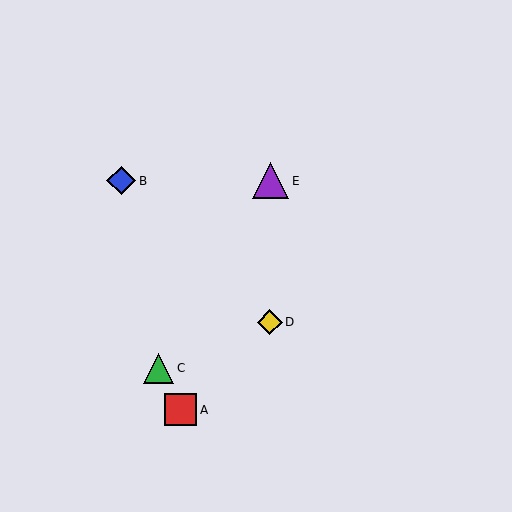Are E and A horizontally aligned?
No, E is at y≈181 and A is at y≈410.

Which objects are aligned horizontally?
Objects B, E are aligned horizontally.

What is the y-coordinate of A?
Object A is at y≈410.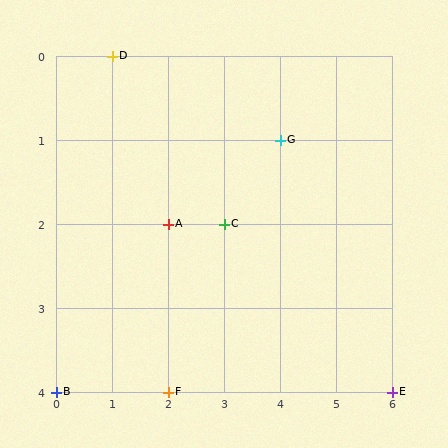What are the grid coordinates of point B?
Point B is at grid coordinates (0, 4).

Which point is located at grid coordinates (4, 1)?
Point G is at (4, 1).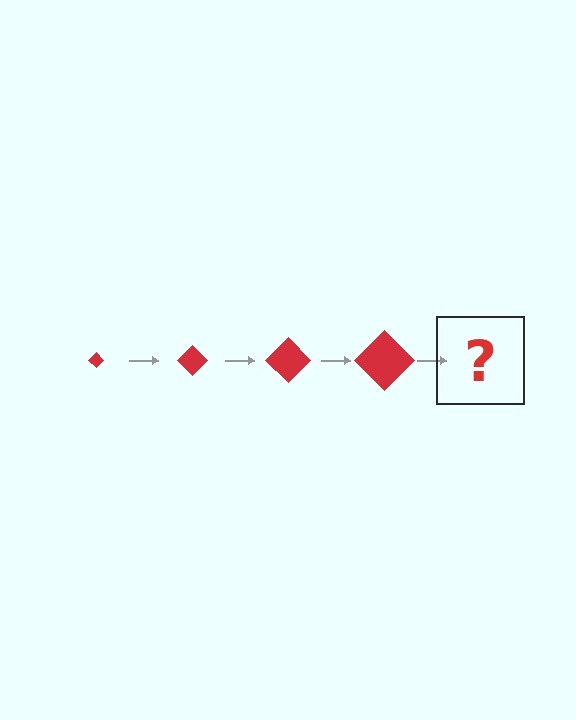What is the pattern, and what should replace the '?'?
The pattern is that the diamond gets progressively larger each step. The '?' should be a red diamond, larger than the previous one.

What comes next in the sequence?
The next element should be a red diamond, larger than the previous one.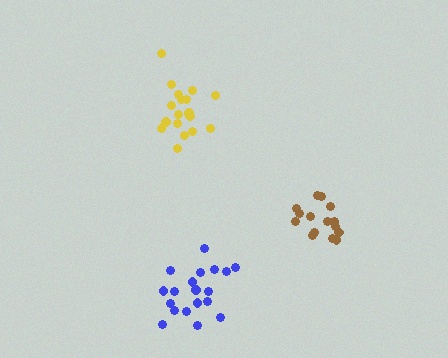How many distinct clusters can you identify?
There are 3 distinct clusters.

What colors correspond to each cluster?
The clusters are colored: yellow, brown, blue.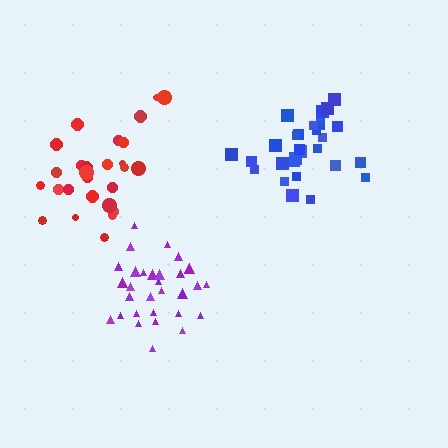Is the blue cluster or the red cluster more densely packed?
Blue.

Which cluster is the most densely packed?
Blue.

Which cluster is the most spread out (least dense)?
Red.